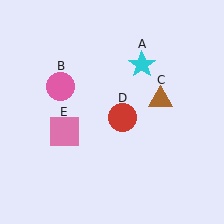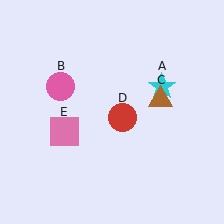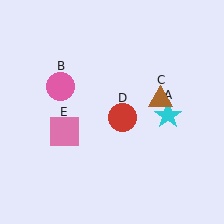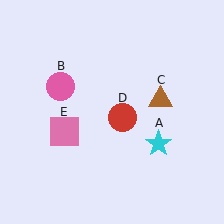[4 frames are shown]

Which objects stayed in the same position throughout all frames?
Pink circle (object B) and brown triangle (object C) and red circle (object D) and pink square (object E) remained stationary.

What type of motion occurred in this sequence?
The cyan star (object A) rotated clockwise around the center of the scene.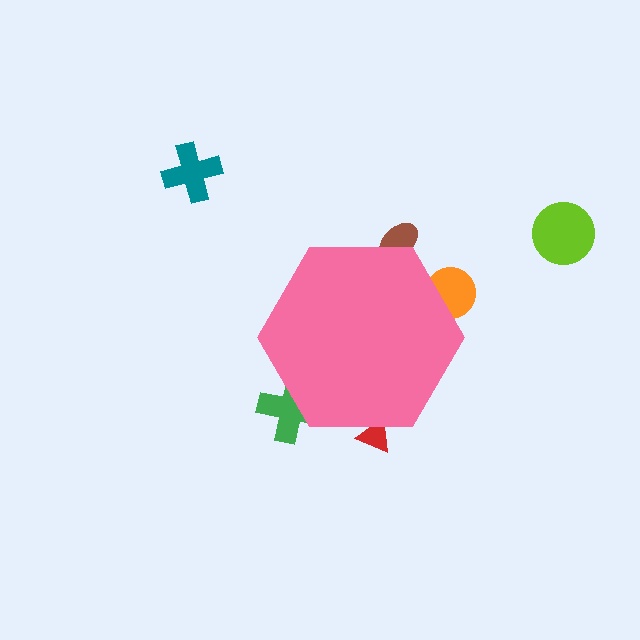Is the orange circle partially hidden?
Yes, the orange circle is partially hidden behind the pink hexagon.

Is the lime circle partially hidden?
No, the lime circle is fully visible.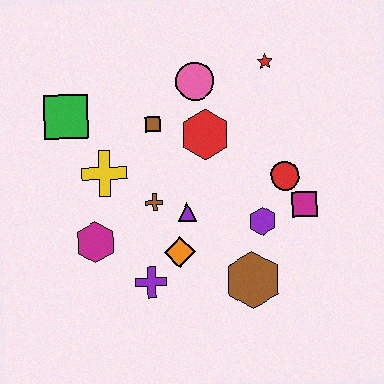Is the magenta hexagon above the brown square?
No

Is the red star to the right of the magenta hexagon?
Yes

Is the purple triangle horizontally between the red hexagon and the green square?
Yes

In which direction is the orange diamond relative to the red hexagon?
The orange diamond is below the red hexagon.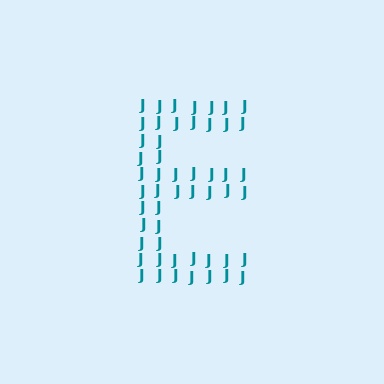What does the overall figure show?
The overall figure shows the letter E.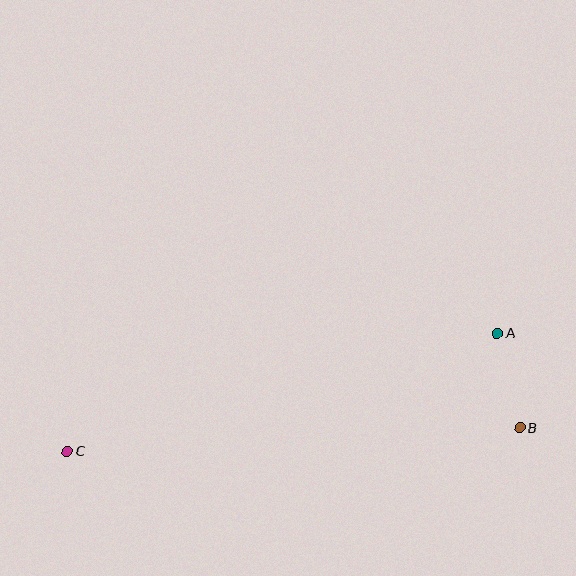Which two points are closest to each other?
Points A and B are closest to each other.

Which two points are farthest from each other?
Points B and C are farthest from each other.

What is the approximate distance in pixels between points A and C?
The distance between A and C is approximately 446 pixels.